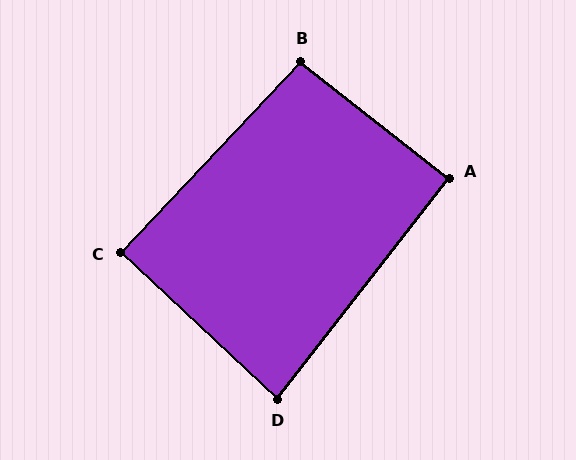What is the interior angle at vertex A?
Approximately 90 degrees (approximately right).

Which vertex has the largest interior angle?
B, at approximately 95 degrees.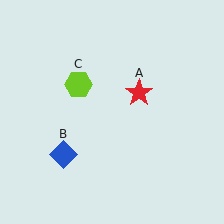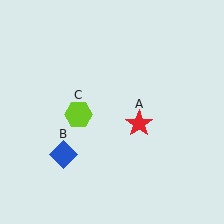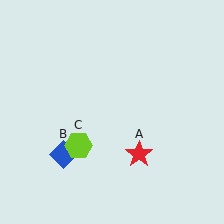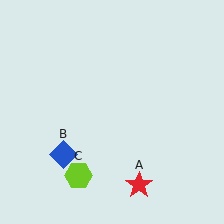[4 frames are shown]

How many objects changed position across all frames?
2 objects changed position: red star (object A), lime hexagon (object C).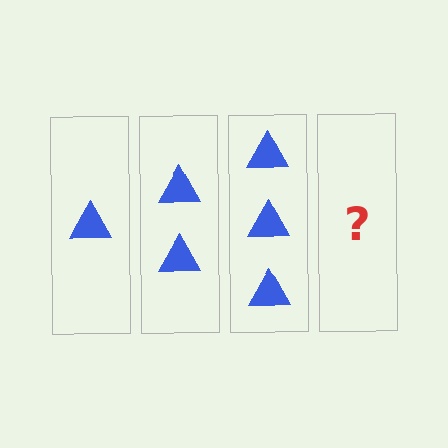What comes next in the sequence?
The next element should be 4 triangles.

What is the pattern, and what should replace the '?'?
The pattern is that each step adds one more triangle. The '?' should be 4 triangles.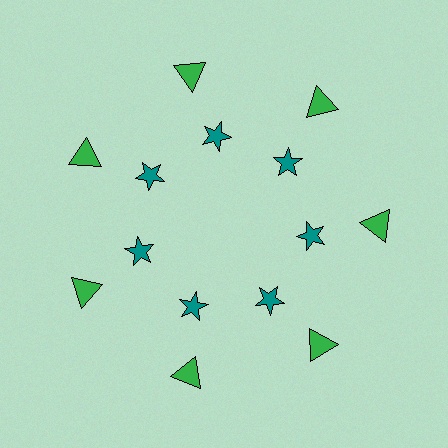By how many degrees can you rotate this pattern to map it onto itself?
The pattern maps onto itself every 51 degrees of rotation.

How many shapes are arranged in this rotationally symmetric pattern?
There are 14 shapes, arranged in 7 groups of 2.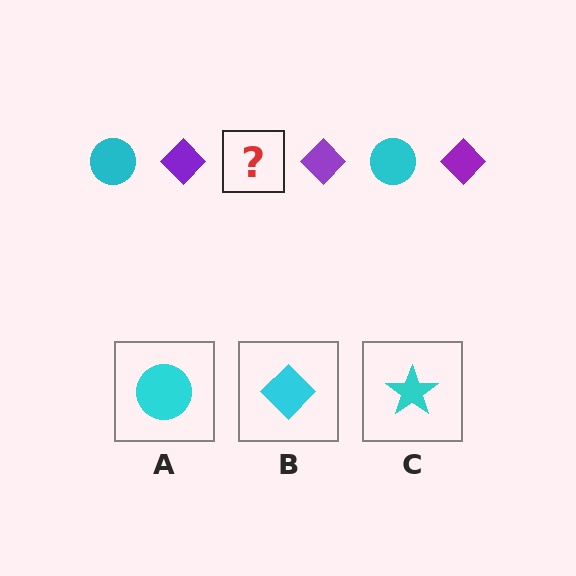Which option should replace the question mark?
Option A.